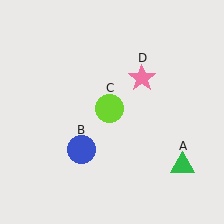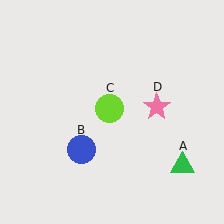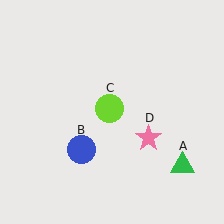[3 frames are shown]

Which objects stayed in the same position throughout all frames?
Green triangle (object A) and blue circle (object B) and lime circle (object C) remained stationary.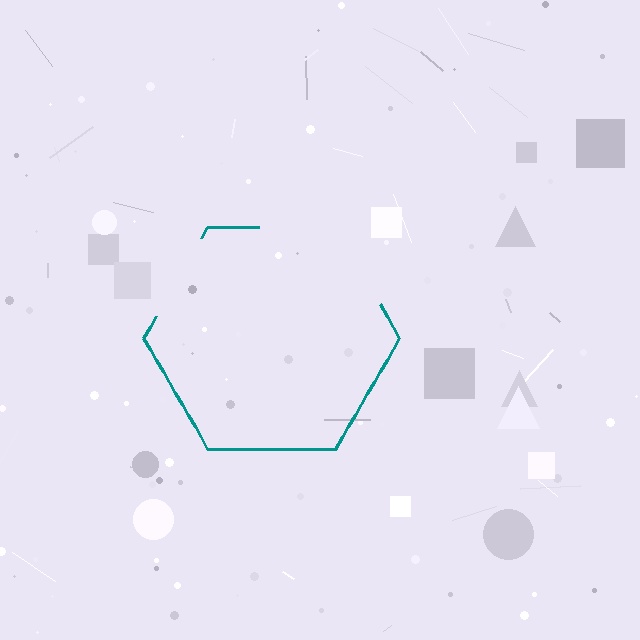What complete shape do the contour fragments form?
The contour fragments form a hexagon.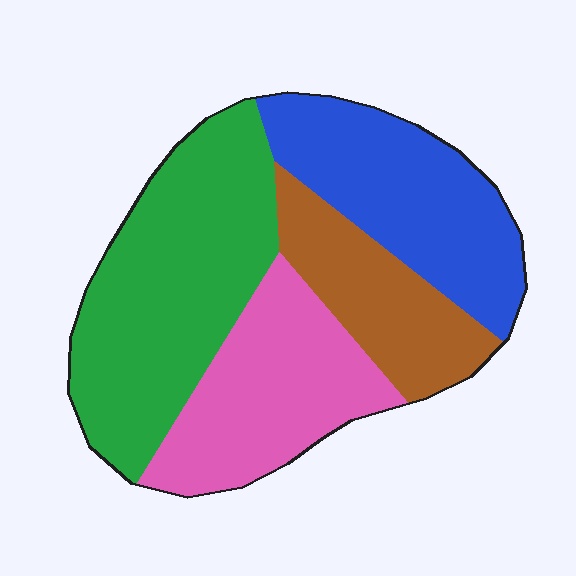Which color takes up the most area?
Green, at roughly 35%.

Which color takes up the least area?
Brown, at roughly 15%.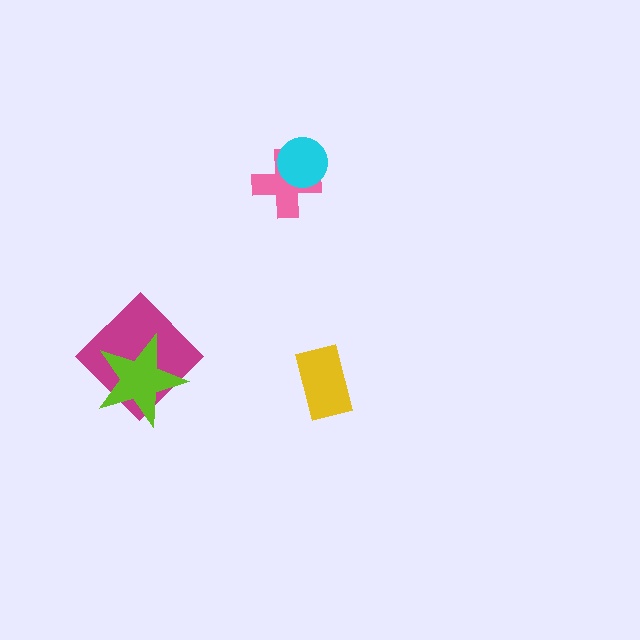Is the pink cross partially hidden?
Yes, it is partially covered by another shape.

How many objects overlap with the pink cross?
1 object overlaps with the pink cross.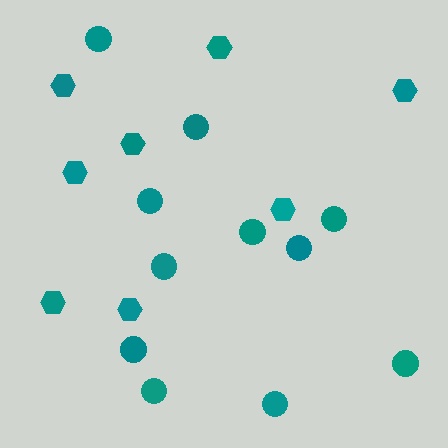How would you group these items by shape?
There are 2 groups: one group of hexagons (8) and one group of circles (11).